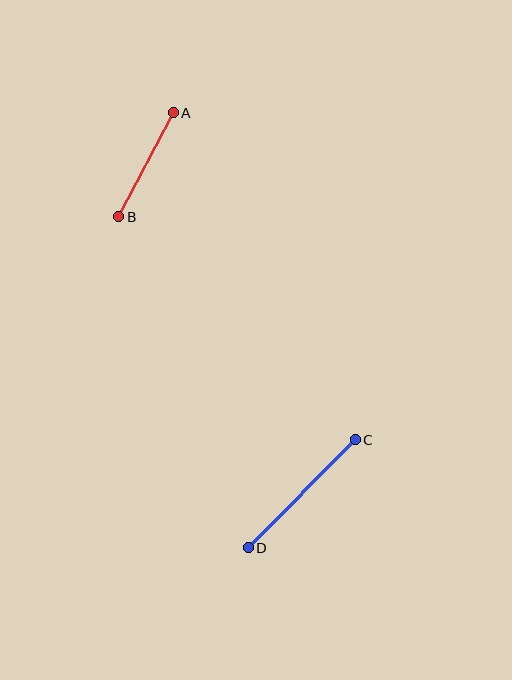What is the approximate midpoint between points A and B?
The midpoint is at approximately (146, 165) pixels.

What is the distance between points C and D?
The distance is approximately 152 pixels.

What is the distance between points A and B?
The distance is approximately 118 pixels.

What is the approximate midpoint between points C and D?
The midpoint is at approximately (302, 494) pixels.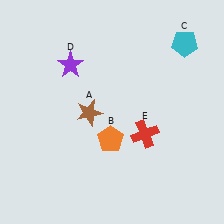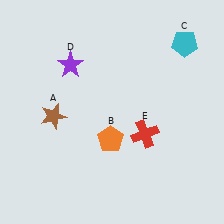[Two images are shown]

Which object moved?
The brown star (A) moved left.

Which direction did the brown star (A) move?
The brown star (A) moved left.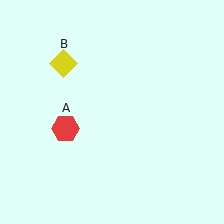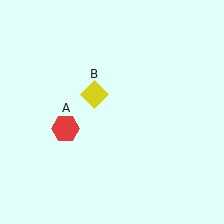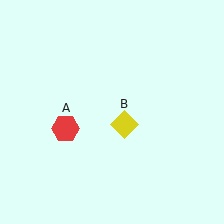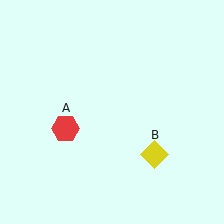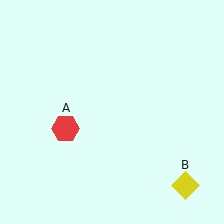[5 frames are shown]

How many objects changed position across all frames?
1 object changed position: yellow diamond (object B).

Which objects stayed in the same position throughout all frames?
Red hexagon (object A) remained stationary.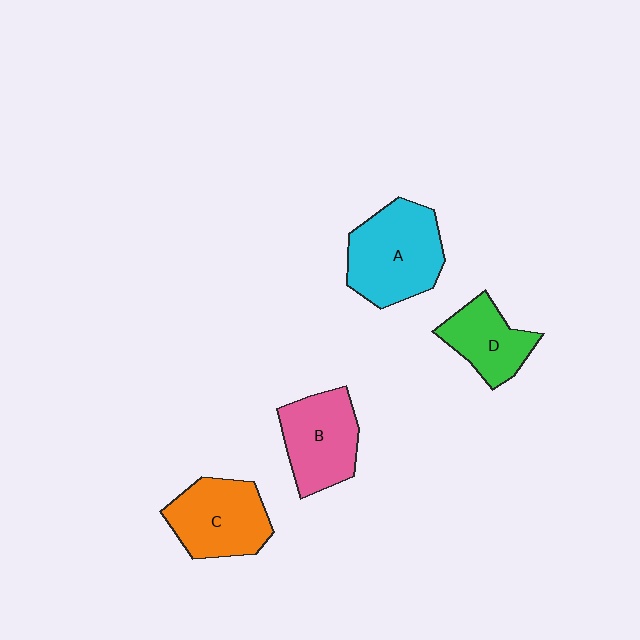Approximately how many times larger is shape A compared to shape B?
Approximately 1.2 times.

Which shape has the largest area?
Shape A (cyan).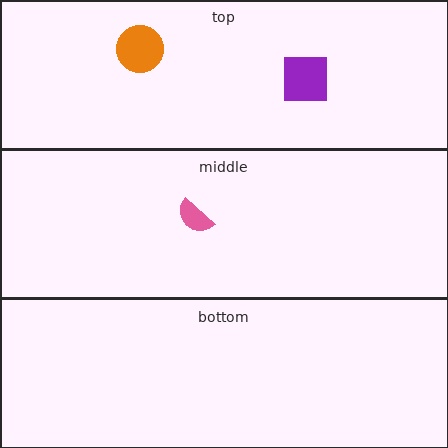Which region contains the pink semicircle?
The middle region.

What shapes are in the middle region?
The pink semicircle.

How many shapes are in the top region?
2.